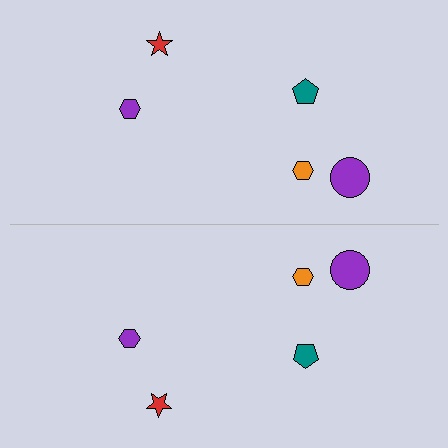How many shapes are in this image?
There are 10 shapes in this image.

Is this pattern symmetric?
Yes, this pattern has bilateral (reflection) symmetry.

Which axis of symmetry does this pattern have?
The pattern has a horizontal axis of symmetry running through the center of the image.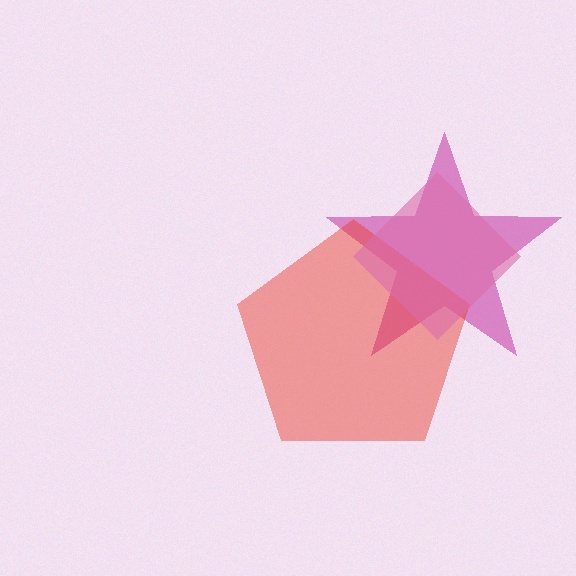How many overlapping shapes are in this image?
There are 3 overlapping shapes in the image.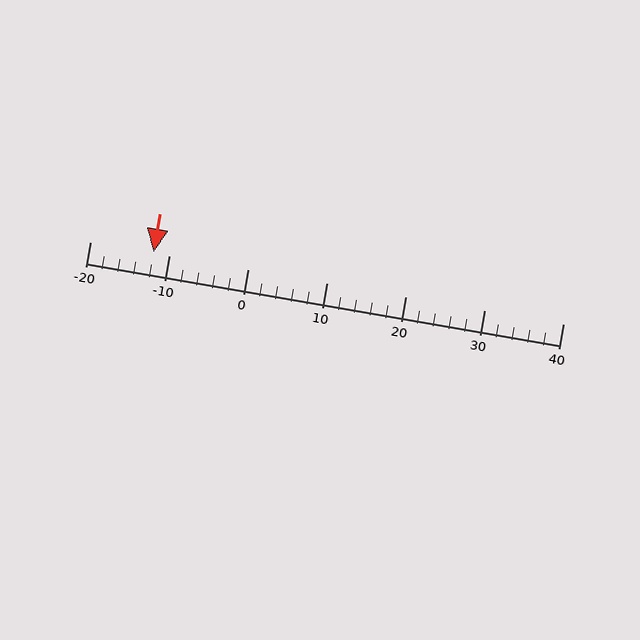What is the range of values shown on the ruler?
The ruler shows values from -20 to 40.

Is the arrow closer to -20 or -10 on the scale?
The arrow is closer to -10.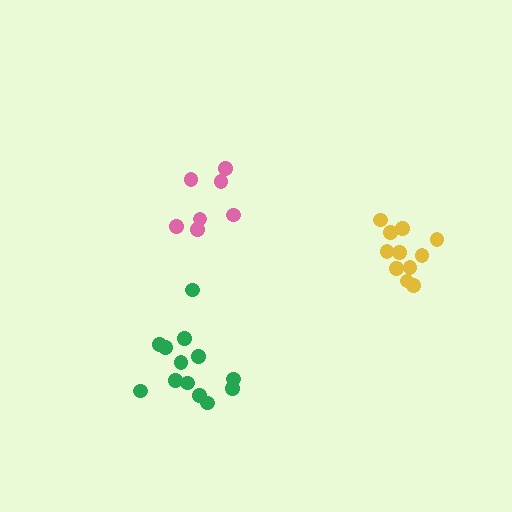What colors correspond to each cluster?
The clusters are colored: pink, yellow, green.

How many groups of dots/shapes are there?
There are 3 groups.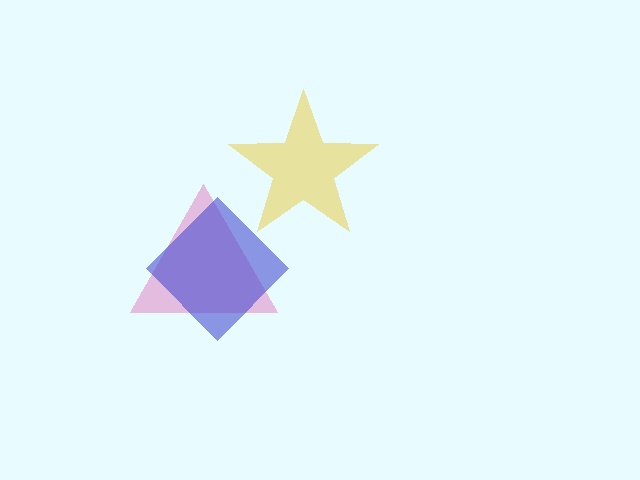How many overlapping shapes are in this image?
There are 3 overlapping shapes in the image.